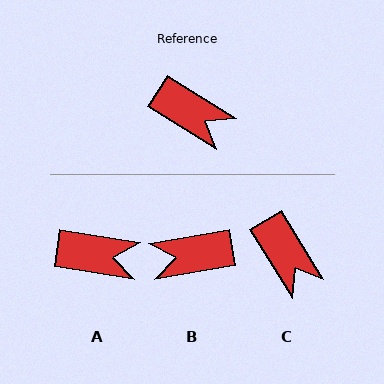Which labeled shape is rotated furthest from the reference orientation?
B, about 138 degrees away.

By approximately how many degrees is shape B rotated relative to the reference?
Approximately 138 degrees clockwise.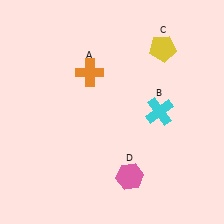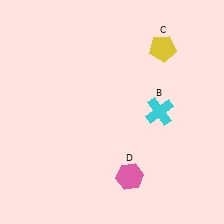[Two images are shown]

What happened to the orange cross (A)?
The orange cross (A) was removed in Image 2. It was in the top-left area of Image 1.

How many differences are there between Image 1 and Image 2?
There is 1 difference between the two images.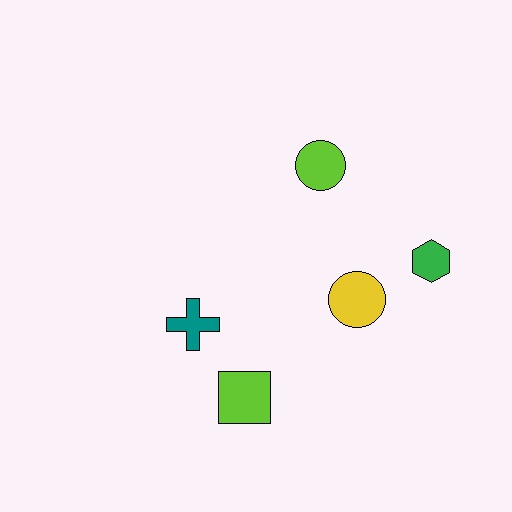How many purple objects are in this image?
There are no purple objects.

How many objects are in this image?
There are 5 objects.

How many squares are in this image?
There is 1 square.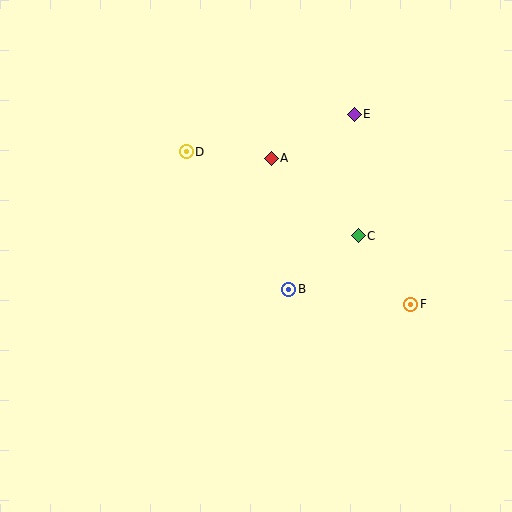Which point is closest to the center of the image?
Point B at (289, 289) is closest to the center.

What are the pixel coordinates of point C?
Point C is at (358, 236).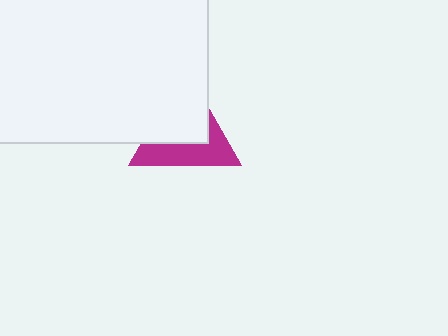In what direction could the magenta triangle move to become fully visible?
The magenta triangle could move toward the lower-right. That would shift it out from behind the white rectangle entirely.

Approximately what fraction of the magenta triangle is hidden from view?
Roughly 54% of the magenta triangle is hidden behind the white rectangle.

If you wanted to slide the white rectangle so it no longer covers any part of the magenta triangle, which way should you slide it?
Slide it toward the upper-left — that is the most direct way to separate the two shapes.